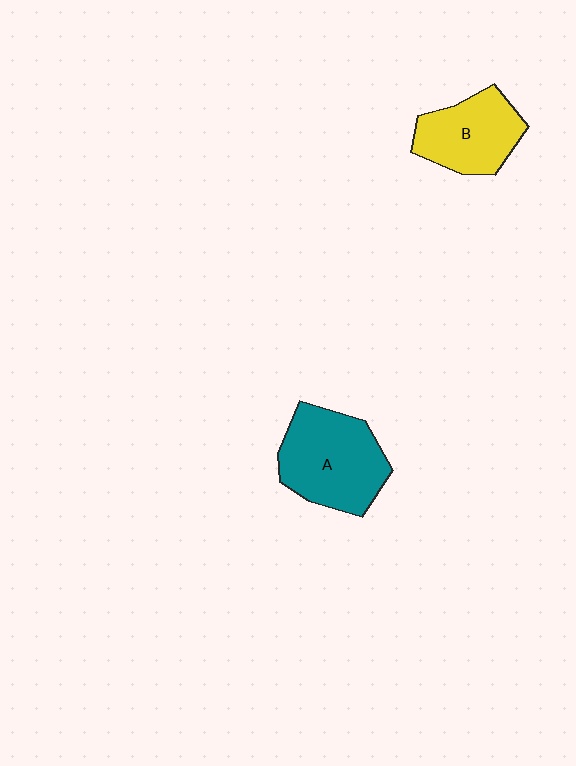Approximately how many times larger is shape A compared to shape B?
Approximately 1.3 times.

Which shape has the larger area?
Shape A (teal).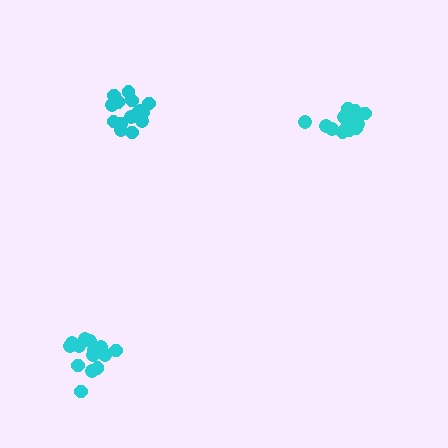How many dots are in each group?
Group 1: 16 dots, Group 2: 14 dots, Group 3: 16 dots (46 total).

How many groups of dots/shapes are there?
There are 3 groups.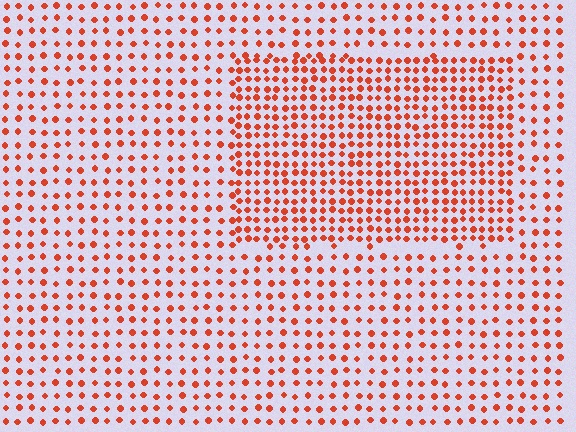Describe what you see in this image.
The image contains small red elements arranged at two different densities. A rectangle-shaped region is visible where the elements are more densely packed than the surrounding area.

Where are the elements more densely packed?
The elements are more densely packed inside the rectangle boundary.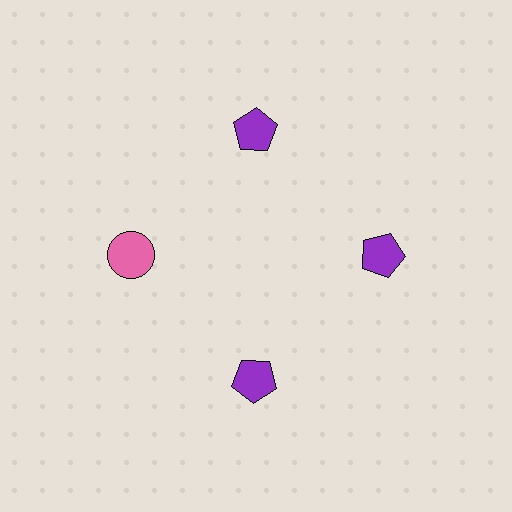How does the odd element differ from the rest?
It differs in both color (pink instead of purple) and shape (circle instead of pentagon).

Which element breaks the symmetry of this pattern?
The pink circle at roughly the 9 o'clock position breaks the symmetry. All other shapes are purple pentagons.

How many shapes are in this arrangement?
There are 4 shapes arranged in a ring pattern.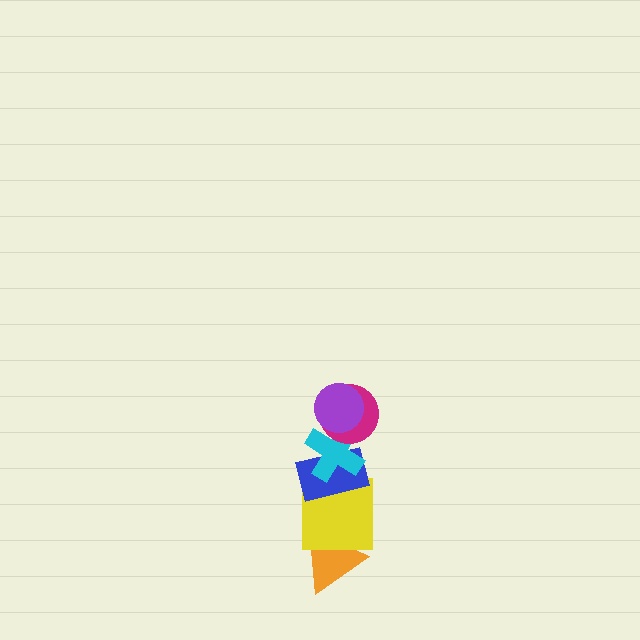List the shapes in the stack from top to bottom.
From top to bottom: the purple circle, the magenta circle, the cyan cross, the blue rectangle, the yellow square, the orange triangle.